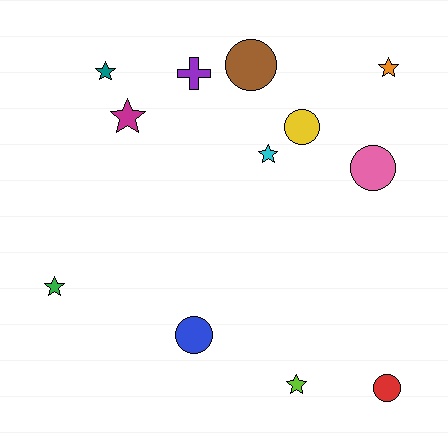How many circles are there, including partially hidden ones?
There are 5 circles.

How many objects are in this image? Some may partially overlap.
There are 12 objects.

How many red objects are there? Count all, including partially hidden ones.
There is 1 red object.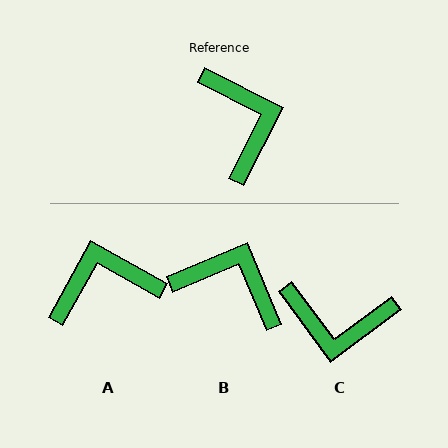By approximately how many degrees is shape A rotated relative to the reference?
Approximately 88 degrees counter-clockwise.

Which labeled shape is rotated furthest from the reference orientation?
C, about 116 degrees away.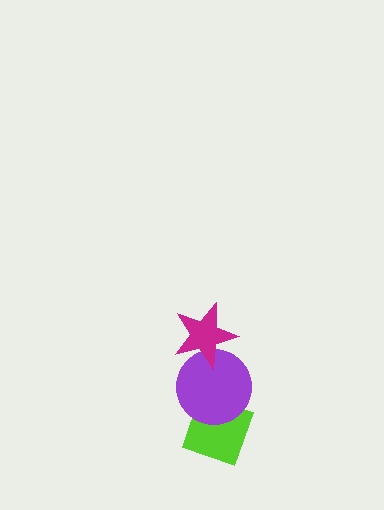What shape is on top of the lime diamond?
The purple circle is on top of the lime diamond.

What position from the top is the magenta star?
The magenta star is 1st from the top.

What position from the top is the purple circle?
The purple circle is 2nd from the top.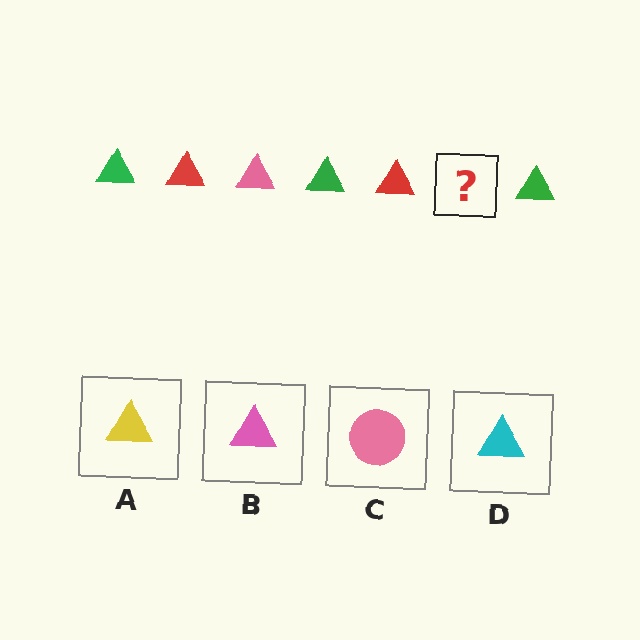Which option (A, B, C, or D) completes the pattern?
B.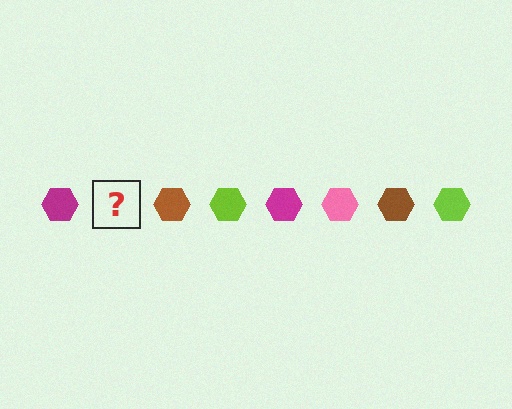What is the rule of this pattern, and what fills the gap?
The rule is that the pattern cycles through magenta, pink, brown, lime hexagons. The gap should be filled with a pink hexagon.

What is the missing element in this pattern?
The missing element is a pink hexagon.